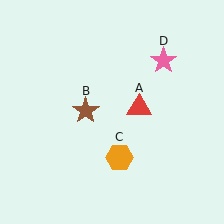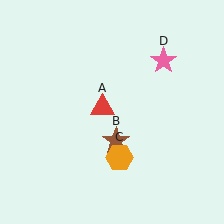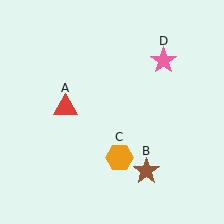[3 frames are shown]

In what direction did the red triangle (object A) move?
The red triangle (object A) moved left.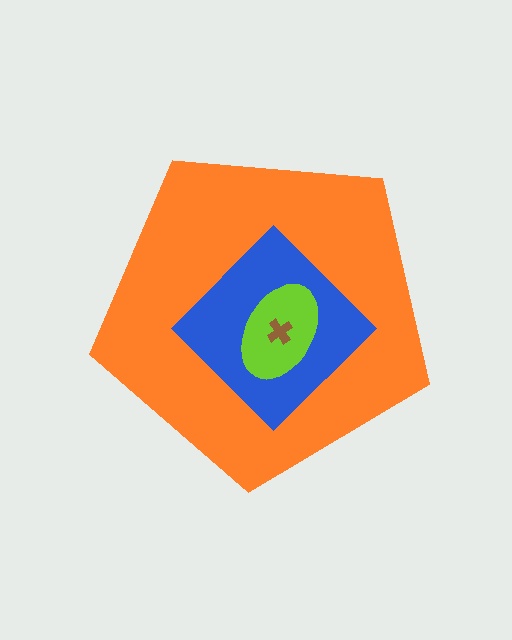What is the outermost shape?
The orange pentagon.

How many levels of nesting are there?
4.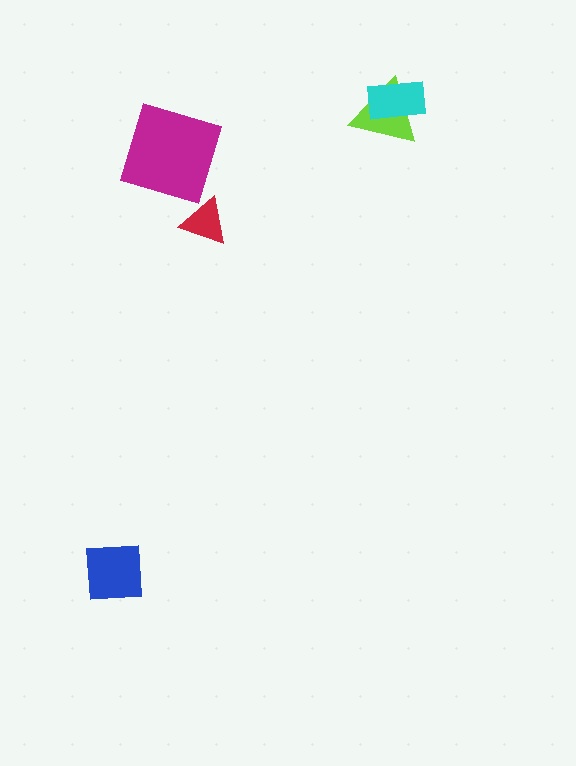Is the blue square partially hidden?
No, no other shape covers it.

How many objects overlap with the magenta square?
0 objects overlap with the magenta square.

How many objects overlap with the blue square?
0 objects overlap with the blue square.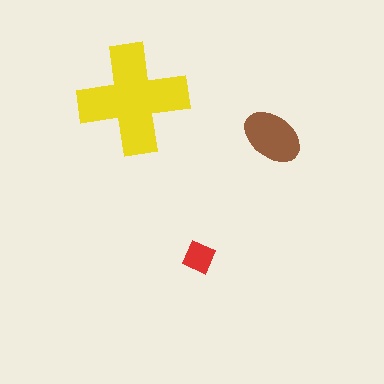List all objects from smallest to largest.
The red diamond, the brown ellipse, the yellow cross.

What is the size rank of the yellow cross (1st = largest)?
1st.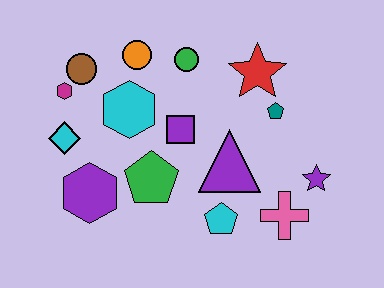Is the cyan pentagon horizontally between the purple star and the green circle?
Yes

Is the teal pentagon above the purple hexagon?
Yes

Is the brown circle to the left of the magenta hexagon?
No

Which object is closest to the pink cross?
The purple star is closest to the pink cross.